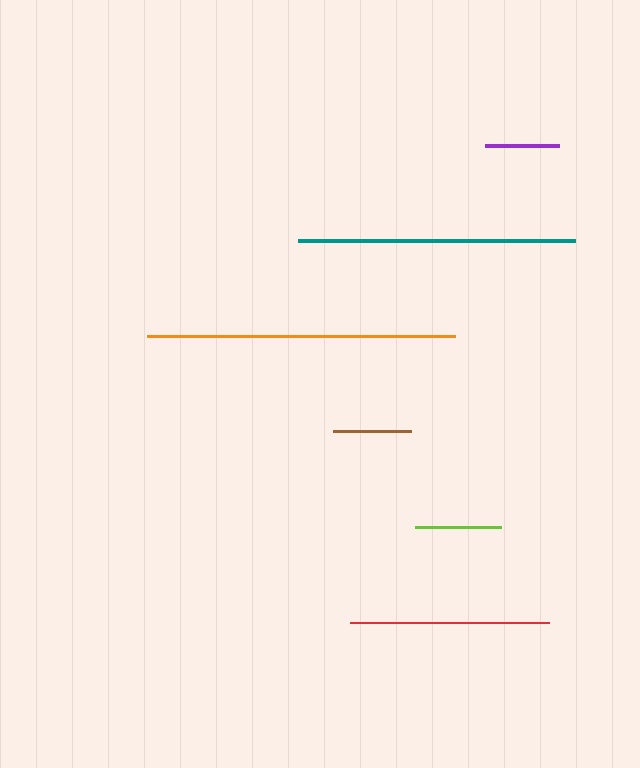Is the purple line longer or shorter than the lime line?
The lime line is longer than the purple line.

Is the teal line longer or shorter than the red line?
The teal line is longer than the red line.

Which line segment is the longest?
The orange line is the longest at approximately 308 pixels.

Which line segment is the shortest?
The purple line is the shortest at approximately 74 pixels.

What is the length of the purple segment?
The purple segment is approximately 74 pixels long.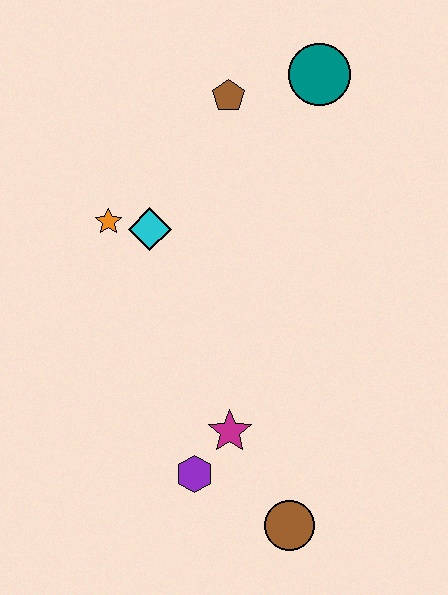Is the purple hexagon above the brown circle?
Yes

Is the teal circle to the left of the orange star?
No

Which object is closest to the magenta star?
The purple hexagon is closest to the magenta star.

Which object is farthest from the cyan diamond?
The brown circle is farthest from the cyan diamond.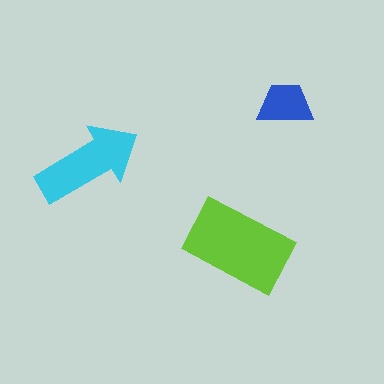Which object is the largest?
The lime rectangle.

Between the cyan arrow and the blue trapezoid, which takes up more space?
The cyan arrow.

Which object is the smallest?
The blue trapezoid.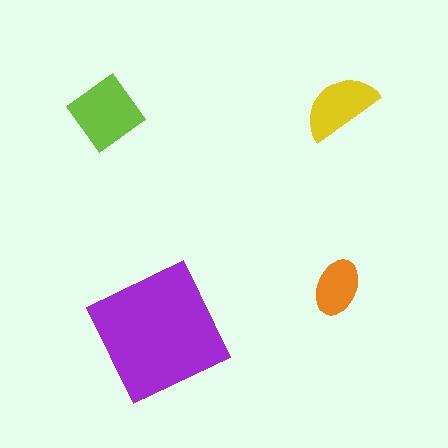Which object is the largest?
The purple square.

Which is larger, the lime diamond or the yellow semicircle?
The lime diamond.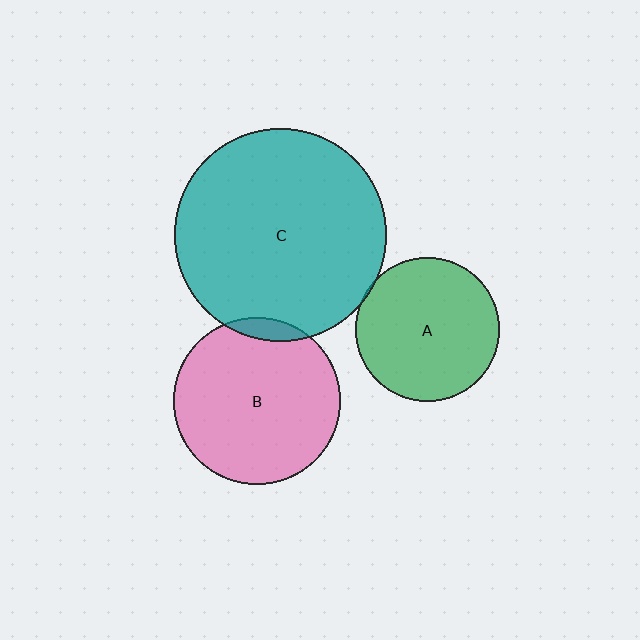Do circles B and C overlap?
Yes.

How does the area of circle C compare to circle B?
Approximately 1.6 times.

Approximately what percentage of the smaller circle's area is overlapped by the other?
Approximately 5%.